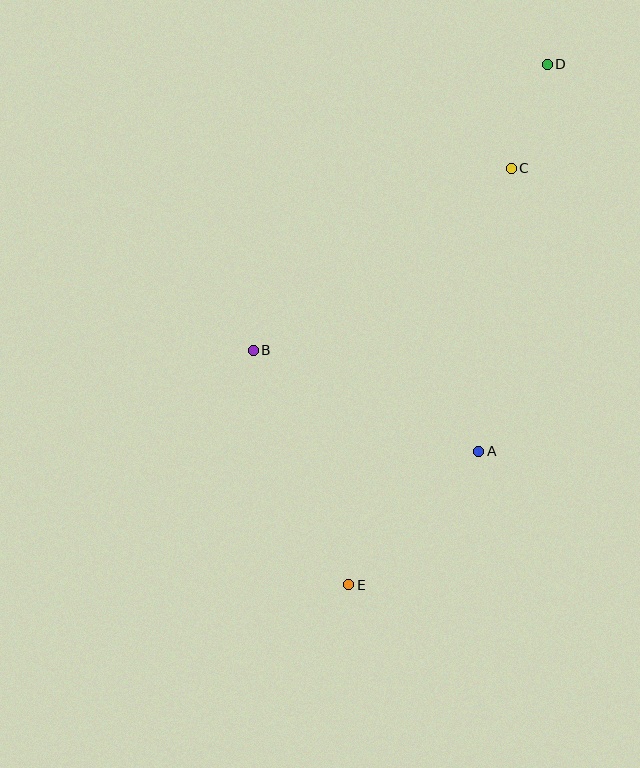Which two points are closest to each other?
Points C and D are closest to each other.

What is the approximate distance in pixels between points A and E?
The distance between A and E is approximately 186 pixels.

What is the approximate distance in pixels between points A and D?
The distance between A and D is approximately 393 pixels.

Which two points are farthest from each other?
Points D and E are farthest from each other.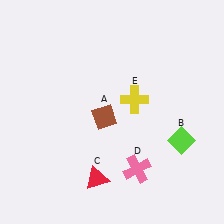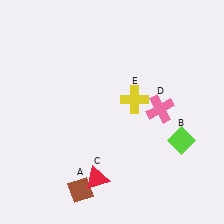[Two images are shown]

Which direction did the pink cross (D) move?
The pink cross (D) moved up.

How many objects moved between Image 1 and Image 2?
2 objects moved between the two images.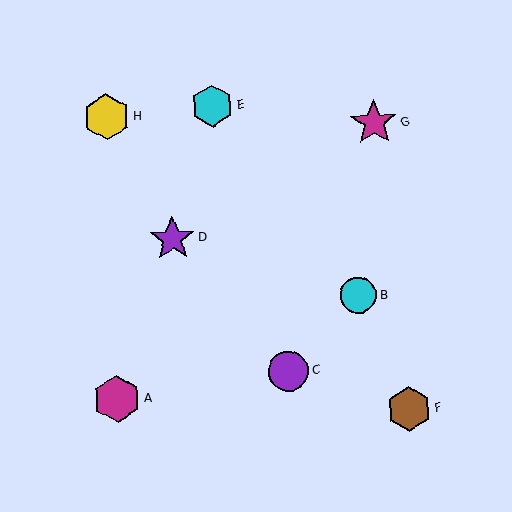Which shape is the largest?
The magenta star (labeled G) is the largest.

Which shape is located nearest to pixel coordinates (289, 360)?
The purple circle (labeled C) at (289, 371) is nearest to that location.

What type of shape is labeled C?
Shape C is a purple circle.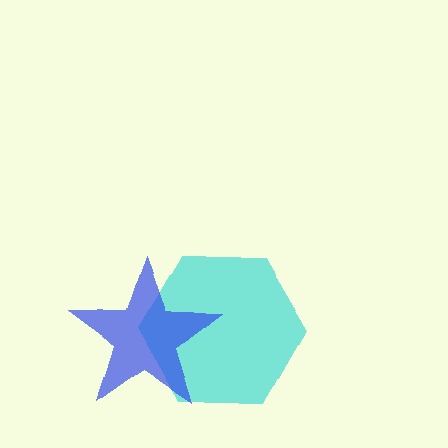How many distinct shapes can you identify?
There are 2 distinct shapes: a cyan hexagon, a blue star.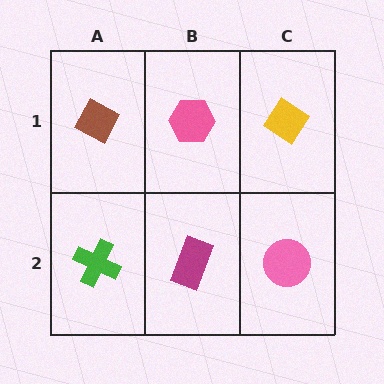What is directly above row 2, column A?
A brown diamond.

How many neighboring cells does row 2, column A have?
2.